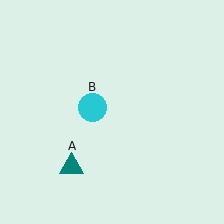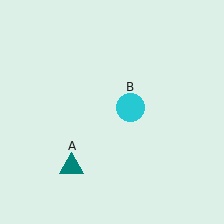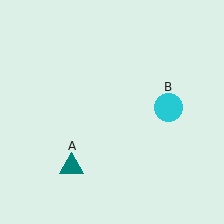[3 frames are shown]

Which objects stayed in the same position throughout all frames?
Teal triangle (object A) remained stationary.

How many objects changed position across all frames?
1 object changed position: cyan circle (object B).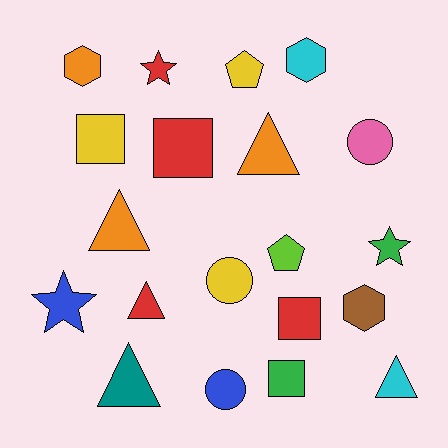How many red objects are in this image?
There are 4 red objects.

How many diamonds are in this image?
There are no diamonds.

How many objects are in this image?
There are 20 objects.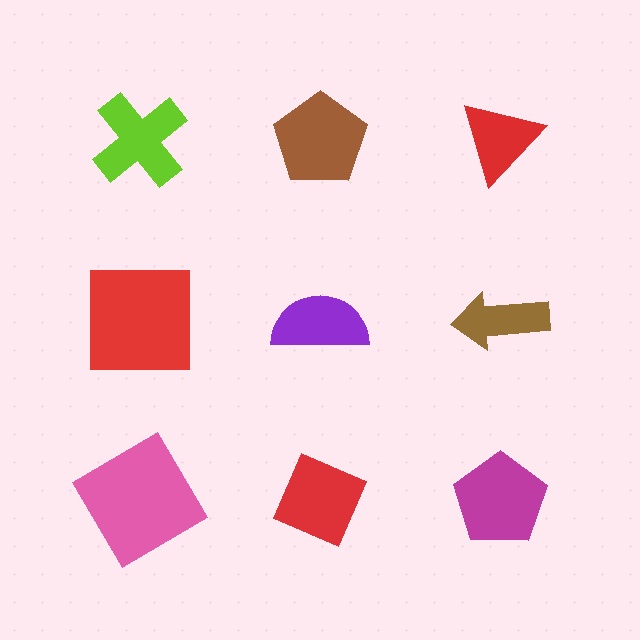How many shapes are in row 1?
3 shapes.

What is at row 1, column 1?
A lime cross.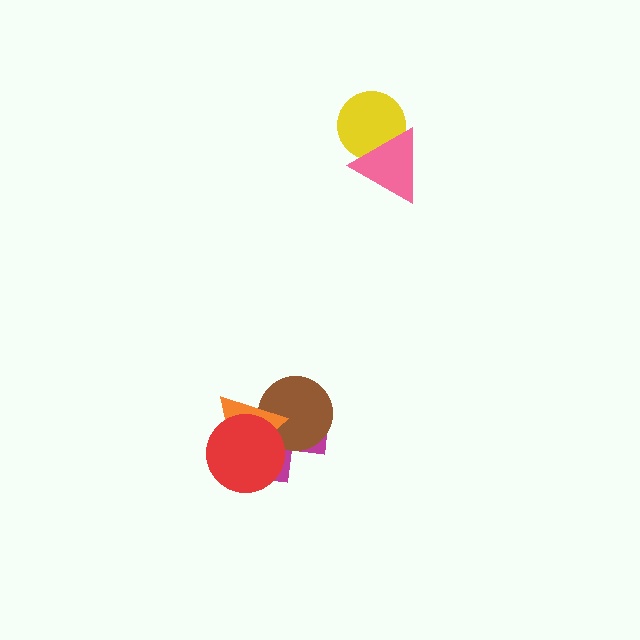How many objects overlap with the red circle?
3 objects overlap with the red circle.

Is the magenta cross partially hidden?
Yes, it is partially covered by another shape.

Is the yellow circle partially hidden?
Yes, it is partially covered by another shape.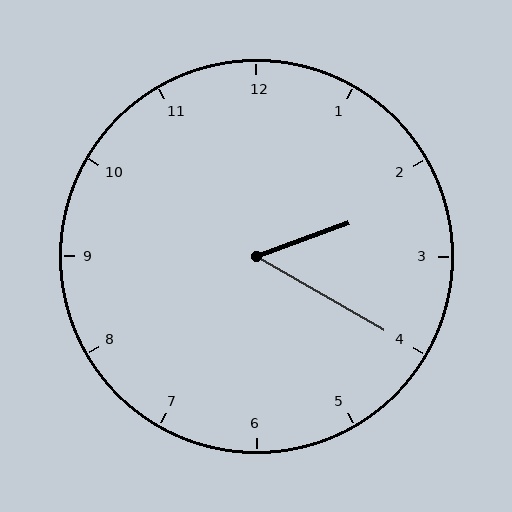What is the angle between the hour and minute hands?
Approximately 50 degrees.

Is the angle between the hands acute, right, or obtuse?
It is acute.